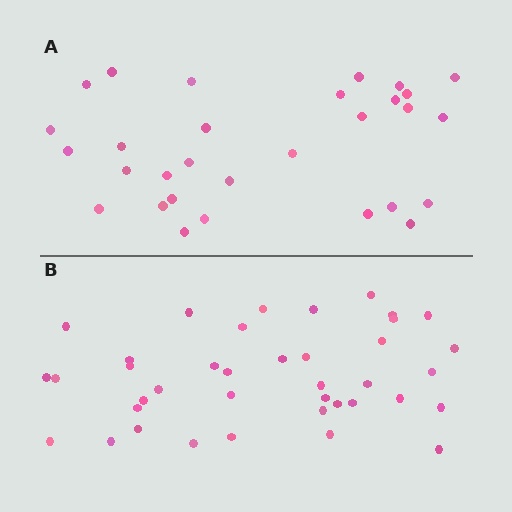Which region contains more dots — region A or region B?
Region B (the bottom region) has more dots.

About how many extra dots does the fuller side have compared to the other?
Region B has roughly 8 or so more dots than region A.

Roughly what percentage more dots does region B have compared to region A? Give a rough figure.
About 30% more.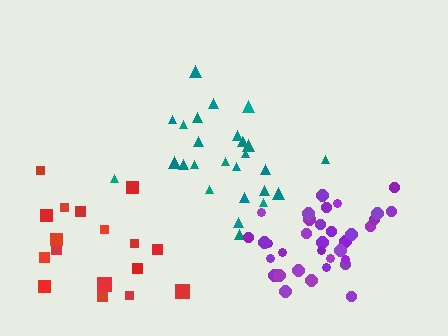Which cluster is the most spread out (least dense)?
Red.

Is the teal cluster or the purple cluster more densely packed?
Purple.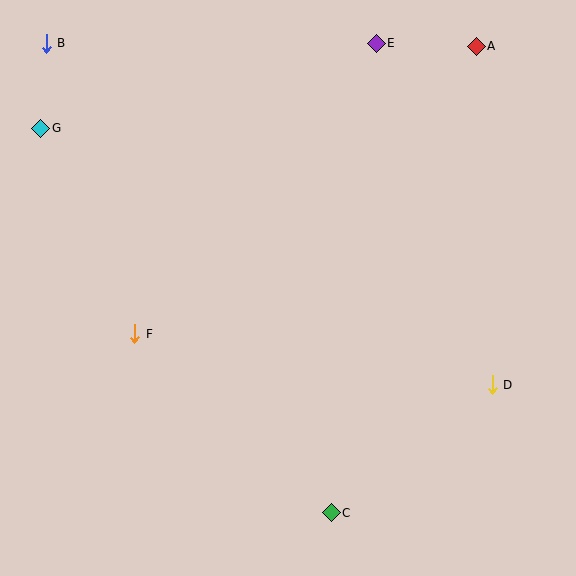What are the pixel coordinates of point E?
Point E is at (376, 43).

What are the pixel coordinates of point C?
Point C is at (331, 513).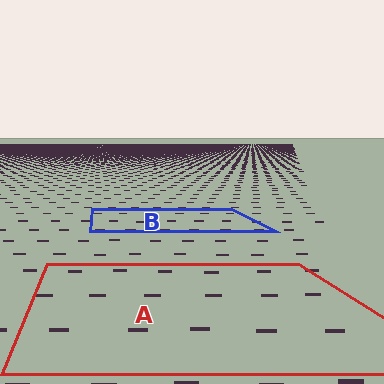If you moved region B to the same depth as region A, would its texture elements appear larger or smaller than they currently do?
They would appear larger. At a closer depth, the same texture elements are projected at a bigger on-screen size.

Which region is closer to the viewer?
Region A is closer. The texture elements there are larger and more spread out.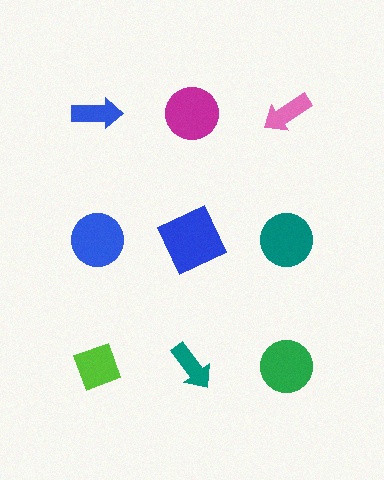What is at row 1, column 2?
A magenta circle.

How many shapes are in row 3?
3 shapes.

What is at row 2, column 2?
A blue square.